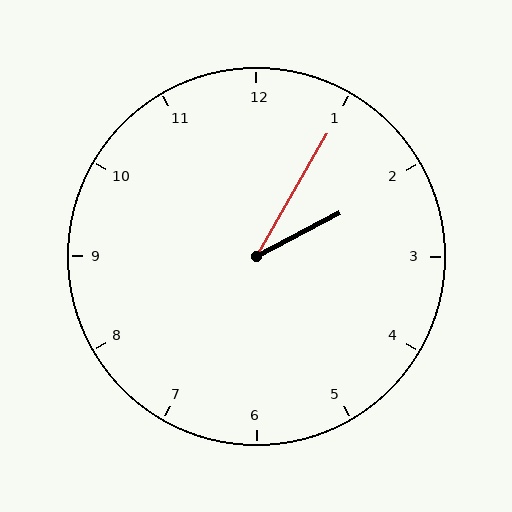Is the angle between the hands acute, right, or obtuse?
It is acute.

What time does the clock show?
2:05.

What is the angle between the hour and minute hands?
Approximately 32 degrees.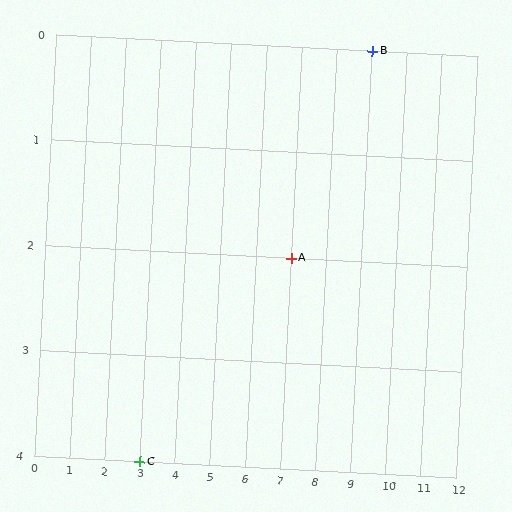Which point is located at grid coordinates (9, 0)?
Point B is at (9, 0).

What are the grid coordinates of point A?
Point A is at grid coordinates (7, 2).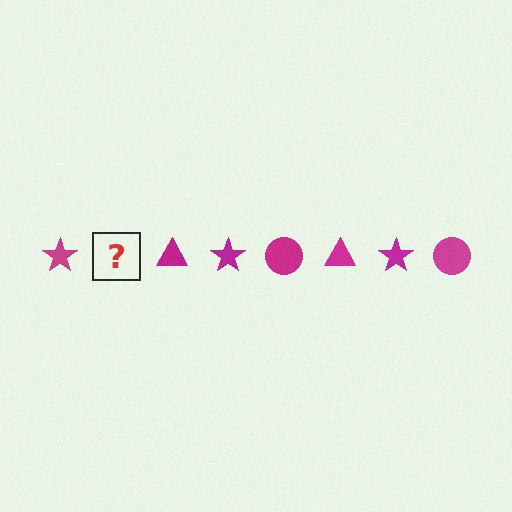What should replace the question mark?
The question mark should be replaced with a magenta circle.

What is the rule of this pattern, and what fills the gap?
The rule is that the pattern cycles through star, circle, triangle shapes in magenta. The gap should be filled with a magenta circle.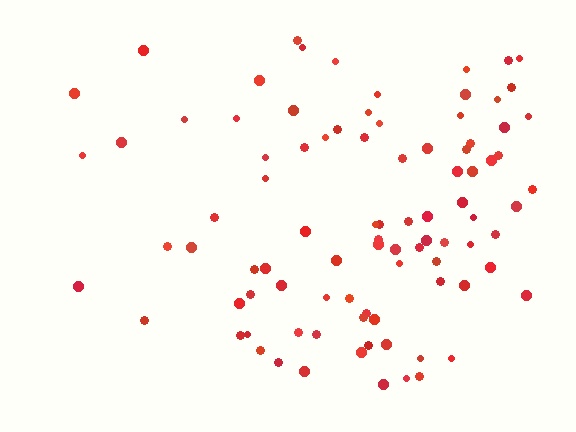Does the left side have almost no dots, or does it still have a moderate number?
Still a moderate number, just noticeably fewer than the right.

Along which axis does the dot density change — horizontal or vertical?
Horizontal.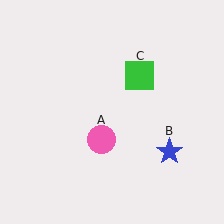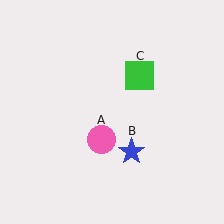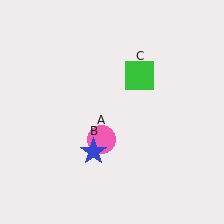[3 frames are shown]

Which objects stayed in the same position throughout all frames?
Pink circle (object A) and green square (object C) remained stationary.